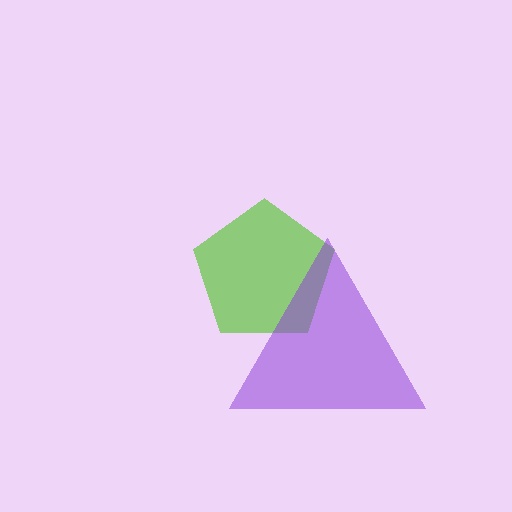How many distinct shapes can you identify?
There are 2 distinct shapes: a lime pentagon, a purple triangle.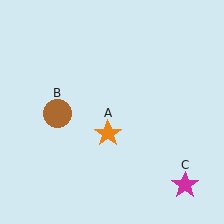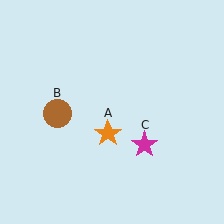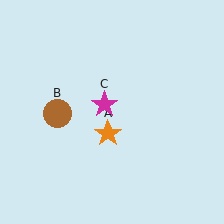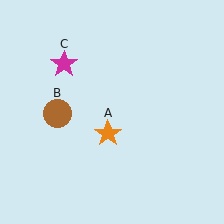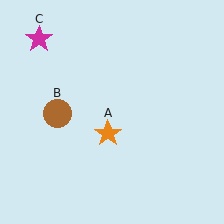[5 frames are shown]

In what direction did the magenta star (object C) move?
The magenta star (object C) moved up and to the left.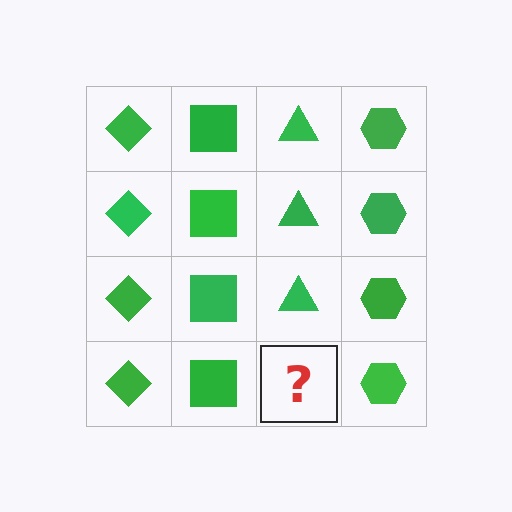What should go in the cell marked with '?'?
The missing cell should contain a green triangle.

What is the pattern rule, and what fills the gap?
The rule is that each column has a consistent shape. The gap should be filled with a green triangle.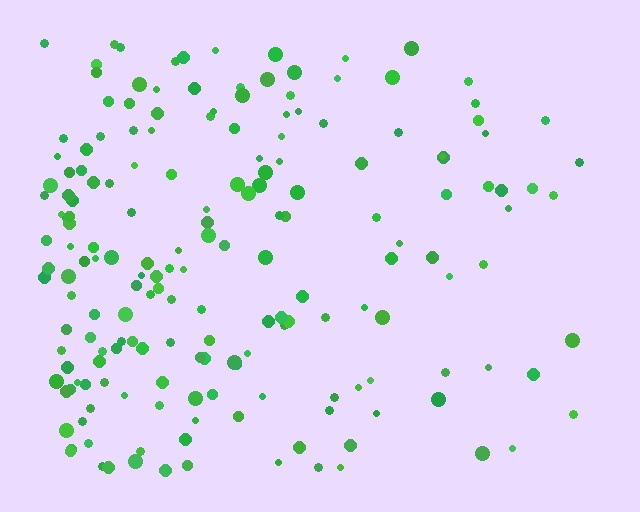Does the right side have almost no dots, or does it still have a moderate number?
Still a moderate number, just noticeably fewer than the left.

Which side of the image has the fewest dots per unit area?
The right.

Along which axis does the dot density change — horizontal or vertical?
Horizontal.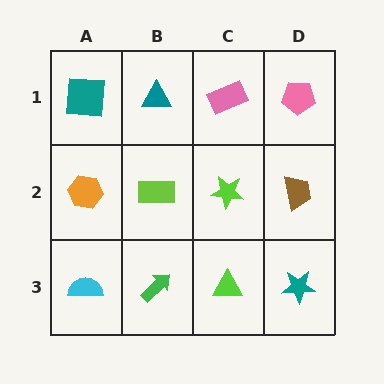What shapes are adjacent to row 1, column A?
An orange hexagon (row 2, column A), a teal triangle (row 1, column B).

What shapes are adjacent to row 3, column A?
An orange hexagon (row 2, column A), a green arrow (row 3, column B).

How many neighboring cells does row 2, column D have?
3.